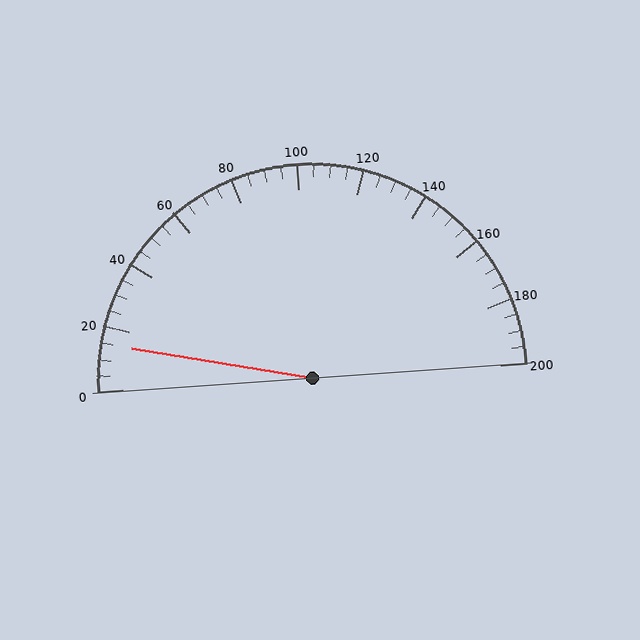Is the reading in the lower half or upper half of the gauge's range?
The reading is in the lower half of the range (0 to 200).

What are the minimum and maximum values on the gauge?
The gauge ranges from 0 to 200.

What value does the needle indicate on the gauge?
The needle indicates approximately 15.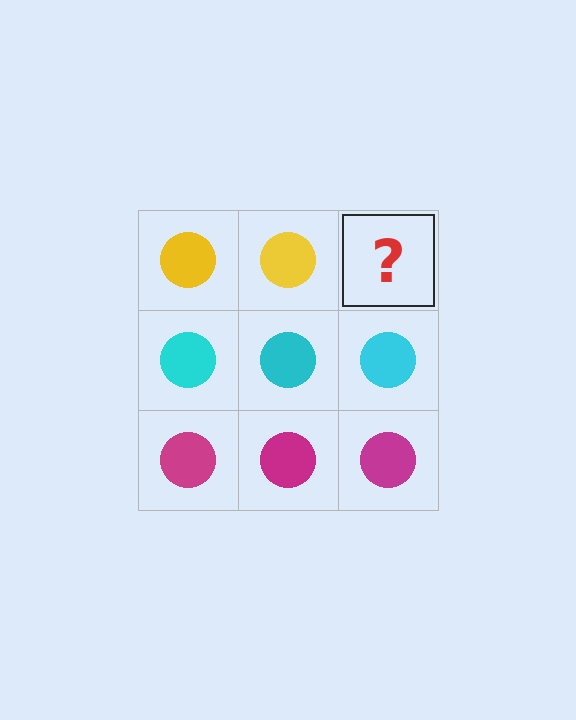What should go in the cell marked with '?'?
The missing cell should contain a yellow circle.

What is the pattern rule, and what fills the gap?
The rule is that each row has a consistent color. The gap should be filled with a yellow circle.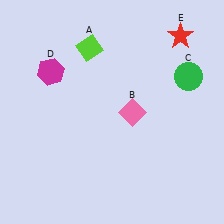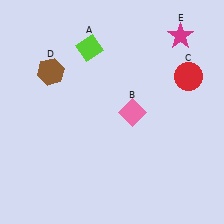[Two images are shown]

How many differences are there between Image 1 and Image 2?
There are 3 differences between the two images.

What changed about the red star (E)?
In Image 1, E is red. In Image 2, it changed to magenta.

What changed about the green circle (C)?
In Image 1, C is green. In Image 2, it changed to red.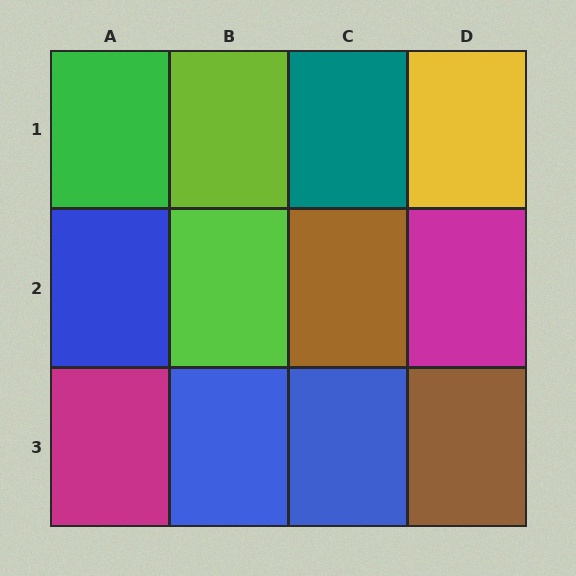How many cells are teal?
1 cell is teal.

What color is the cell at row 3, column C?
Blue.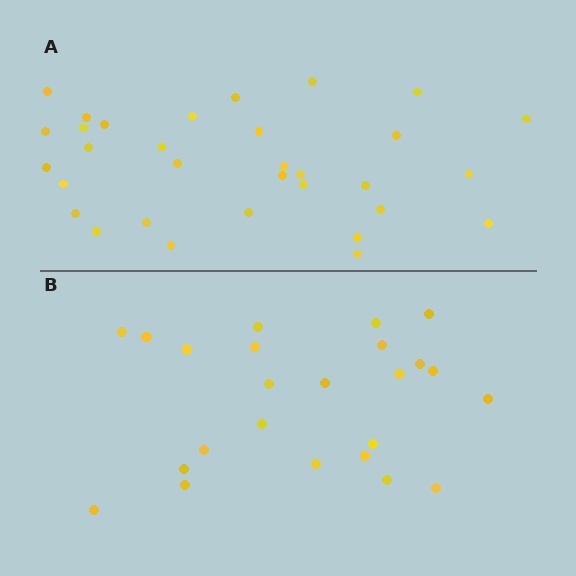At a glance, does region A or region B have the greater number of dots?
Region A (the top region) has more dots.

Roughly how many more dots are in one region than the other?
Region A has roughly 8 or so more dots than region B.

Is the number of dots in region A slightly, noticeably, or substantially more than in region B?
Region A has noticeably more, but not dramatically so. The ratio is roughly 1.3 to 1.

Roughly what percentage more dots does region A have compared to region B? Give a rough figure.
About 35% more.